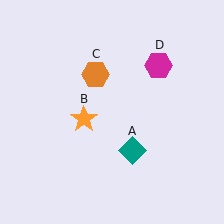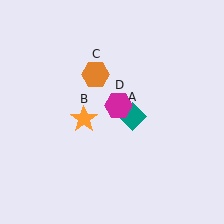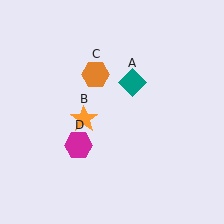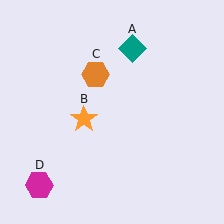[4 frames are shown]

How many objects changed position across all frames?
2 objects changed position: teal diamond (object A), magenta hexagon (object D).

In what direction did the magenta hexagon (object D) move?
The magenta hexagon (object D) moved down and to the left.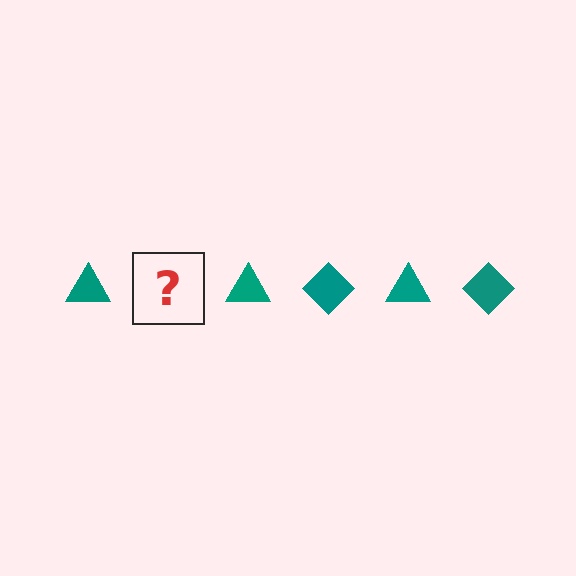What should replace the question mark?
The question mark should be replaced with a teal diamond.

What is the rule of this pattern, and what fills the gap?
The rule is that the pattern cycles through triangle, diamond shapes in teal. The gap should be filled with a teal diamond.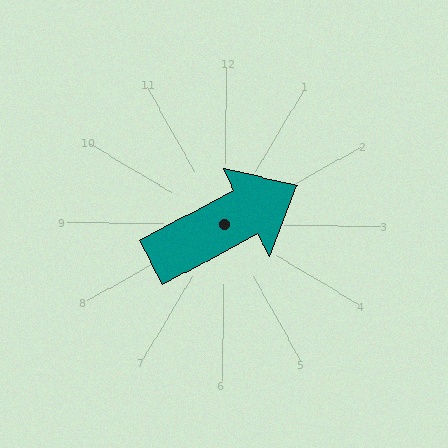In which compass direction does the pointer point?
Northeast.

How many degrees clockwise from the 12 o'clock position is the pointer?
Approximately 61 degrees.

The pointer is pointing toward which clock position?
Roughly 2 o'clock.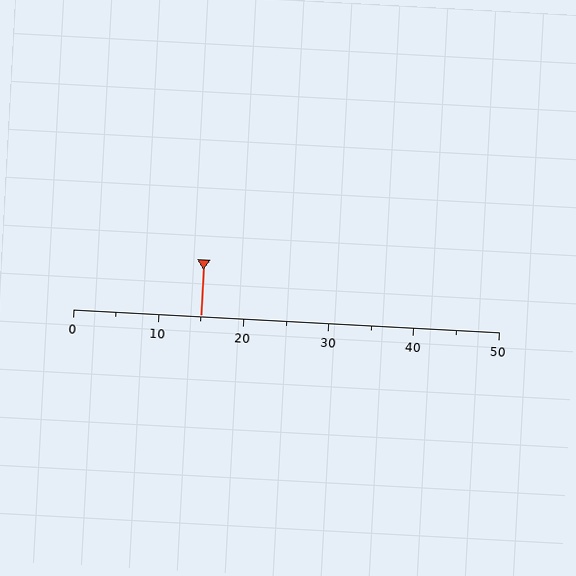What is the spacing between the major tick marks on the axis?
The major ticks are spaced 10 apart.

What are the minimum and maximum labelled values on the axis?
The axis runs from 0 to 50.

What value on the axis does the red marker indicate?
The marker indicates approximately 15.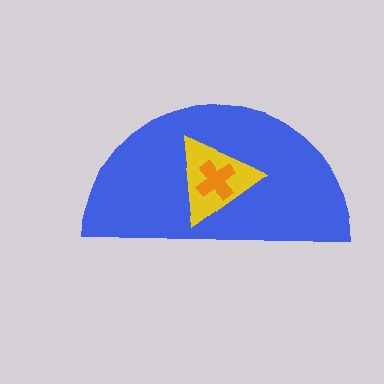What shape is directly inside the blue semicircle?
The yellow triangle.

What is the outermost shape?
The blue semicircle.